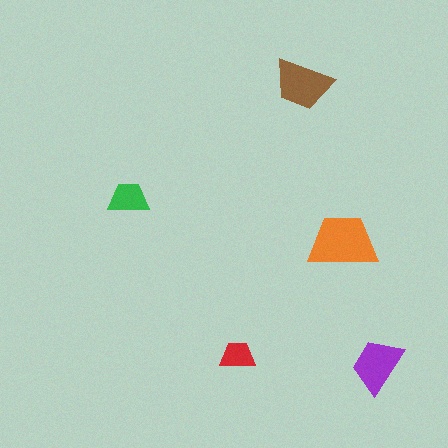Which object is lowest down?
The purple trapezoid is bottommost.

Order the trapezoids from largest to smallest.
the orange one, the brown one, the purple one, the green one, the red one.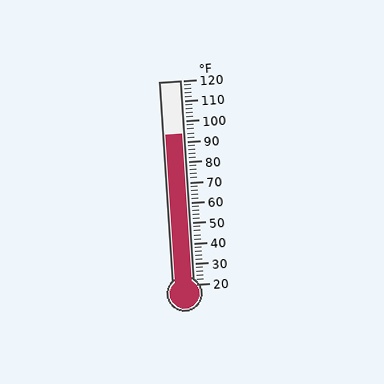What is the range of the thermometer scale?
The thermometer scale ranges from 20°F to 120°F.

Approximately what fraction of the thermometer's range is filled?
The thermometer is filled to approximately 75% of its range.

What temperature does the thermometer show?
The thermometer shows approximately 94°F.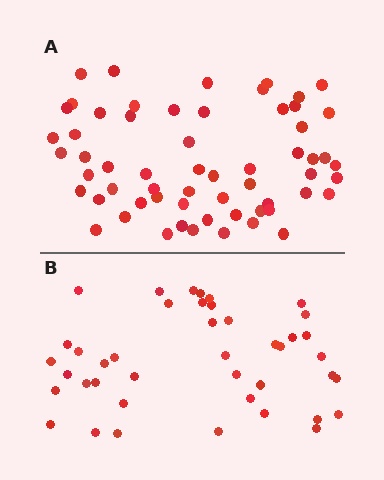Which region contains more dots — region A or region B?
Region A (the top region) has more dots.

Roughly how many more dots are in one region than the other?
Region A has approximately 20 more dots than region B.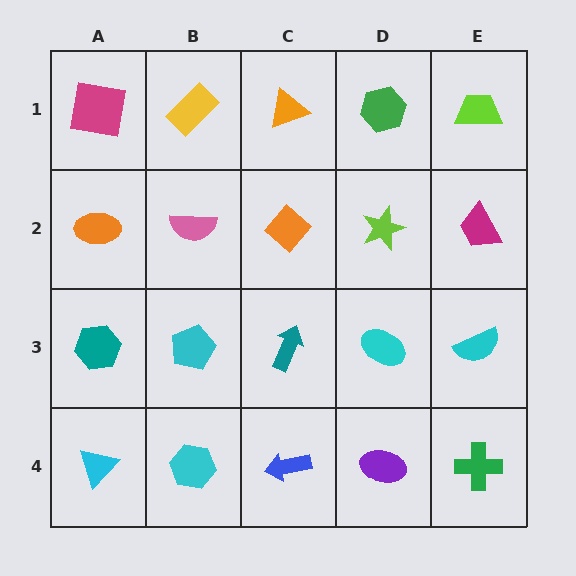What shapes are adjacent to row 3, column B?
A pink semicircle (row 2, column B), a cyan hexagon (row 4, column B), a teal hexagon (row 3, column A), a teal arrow (row 3, column C).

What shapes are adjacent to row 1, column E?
A magenta trapezoid (row 2, column E), a green hexagon (row 1, column D).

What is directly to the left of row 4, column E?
A purple ellipse.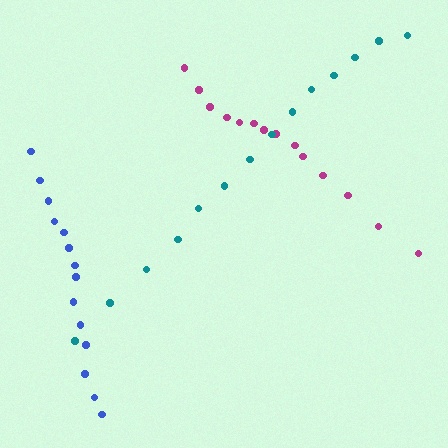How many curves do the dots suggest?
There are 3 distinct paths.